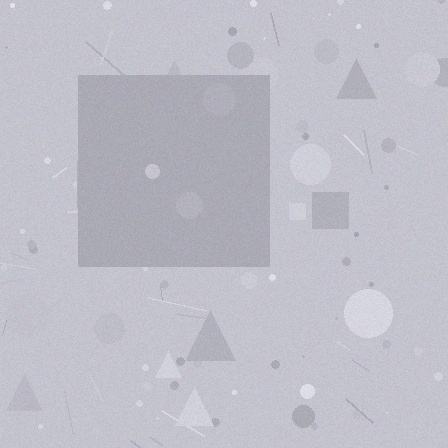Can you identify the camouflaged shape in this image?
The camouflaged shape is a square.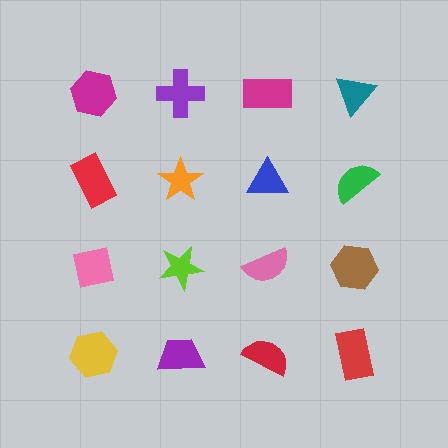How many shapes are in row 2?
4 shapes.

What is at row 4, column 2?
A purple trapezoid.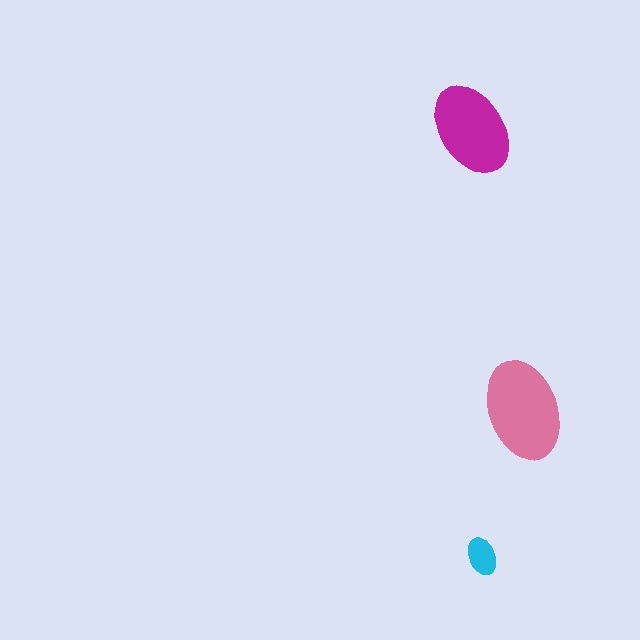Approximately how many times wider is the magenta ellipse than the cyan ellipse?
About 2.5 times wider.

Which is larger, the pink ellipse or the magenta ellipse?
The pink one.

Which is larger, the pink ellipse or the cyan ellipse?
The pink one.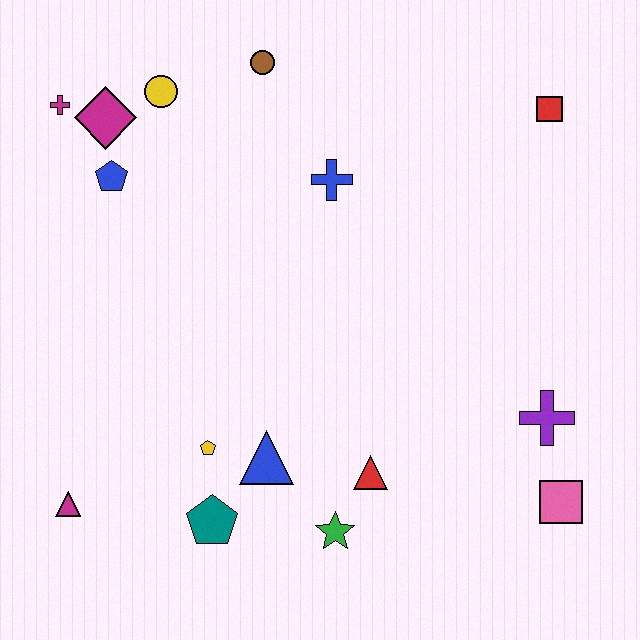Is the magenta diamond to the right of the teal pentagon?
No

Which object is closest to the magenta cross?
The magenta diamond is closest to the magenta cross.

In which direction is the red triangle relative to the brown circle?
The red triangle is below the brown circle.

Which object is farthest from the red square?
The magenta triangle is farthest from the red square.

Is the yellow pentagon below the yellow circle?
Yes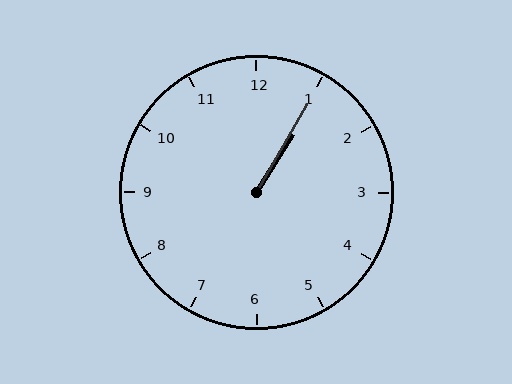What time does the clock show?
1:05.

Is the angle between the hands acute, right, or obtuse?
It is acute.